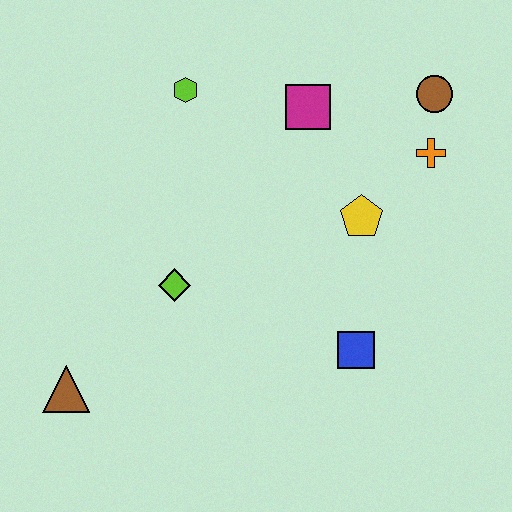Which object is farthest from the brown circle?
The brown triangle is farthest from the brown circle.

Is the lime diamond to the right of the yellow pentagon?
No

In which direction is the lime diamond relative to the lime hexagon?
The lime diamond is below the lime hexagon.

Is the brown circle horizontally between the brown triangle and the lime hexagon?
No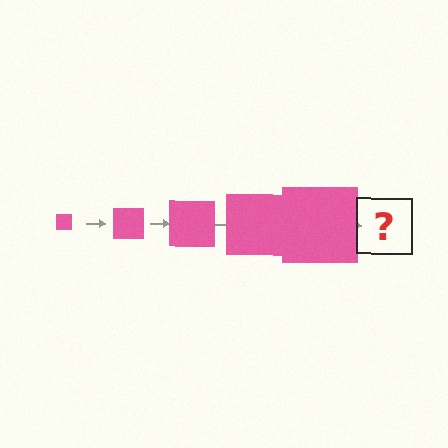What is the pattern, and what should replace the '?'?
The pattern is that the square gets progressively larger each step. The '?' should be a pink square, larger than the previous one.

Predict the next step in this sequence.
The next step is a pink square, larger than the previous one.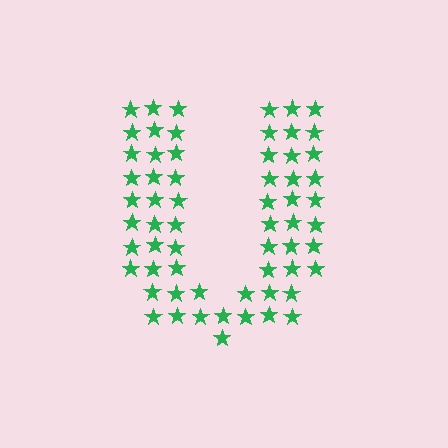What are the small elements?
The small elements are stars.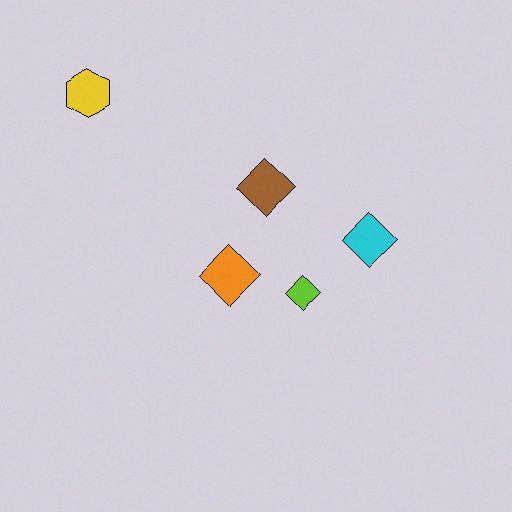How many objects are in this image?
There are 5 objects.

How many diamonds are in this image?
There are 4 diamonds.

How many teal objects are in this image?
There are no teal objects.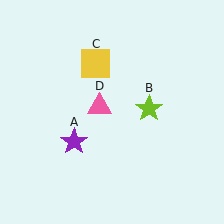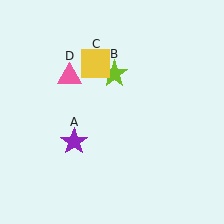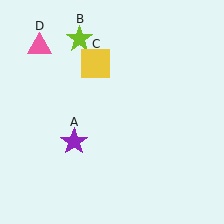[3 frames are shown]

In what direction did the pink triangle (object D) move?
The pink triangle (object D) moved up and to the left.